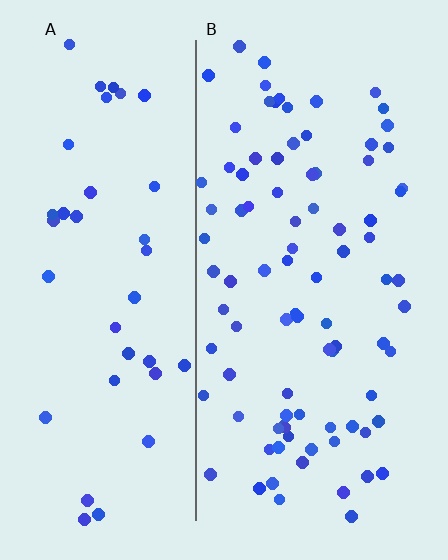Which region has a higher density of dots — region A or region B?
B (the right).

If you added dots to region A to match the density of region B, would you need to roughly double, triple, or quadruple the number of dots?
Approximately double.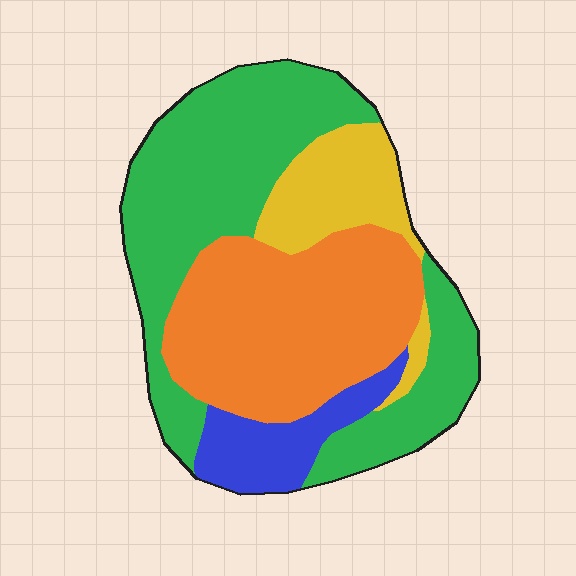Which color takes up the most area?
Green, at roughly 45%.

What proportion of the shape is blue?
Blue covers 10% of the shape.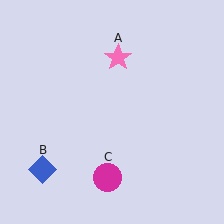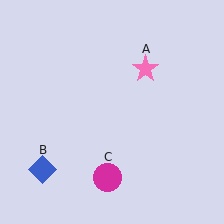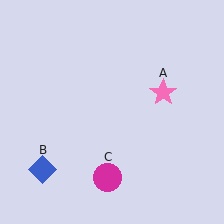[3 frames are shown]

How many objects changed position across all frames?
1 object changed position: pink star (object A).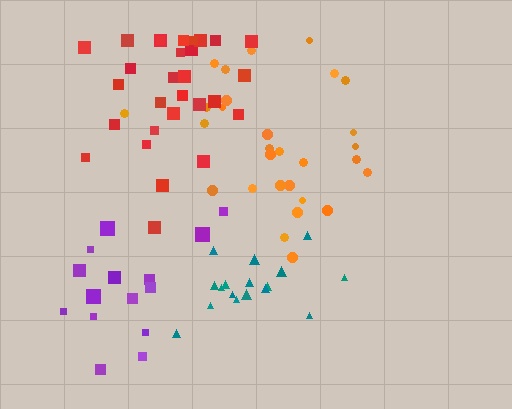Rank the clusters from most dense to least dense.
teal, orange, purple, red.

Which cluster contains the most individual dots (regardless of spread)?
Red (31).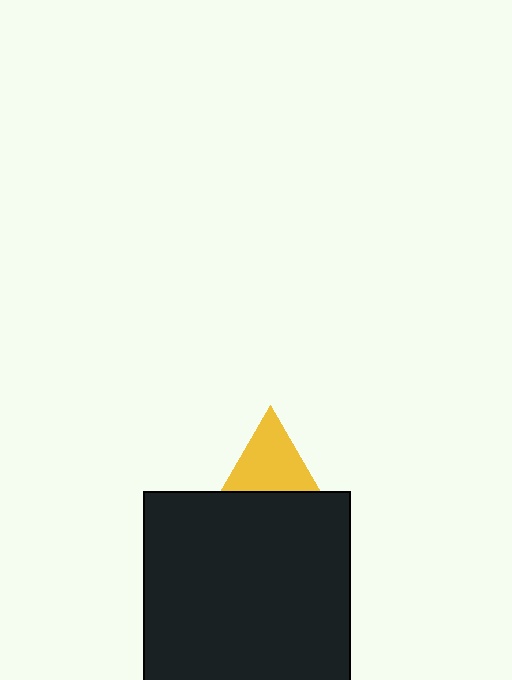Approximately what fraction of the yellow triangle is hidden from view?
Roughly 39% of the yellow triangle is hidden behind the black square.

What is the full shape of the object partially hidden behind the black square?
The partially hidden object is a yellow triangle.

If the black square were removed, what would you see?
You would see the complete yellow triangle.